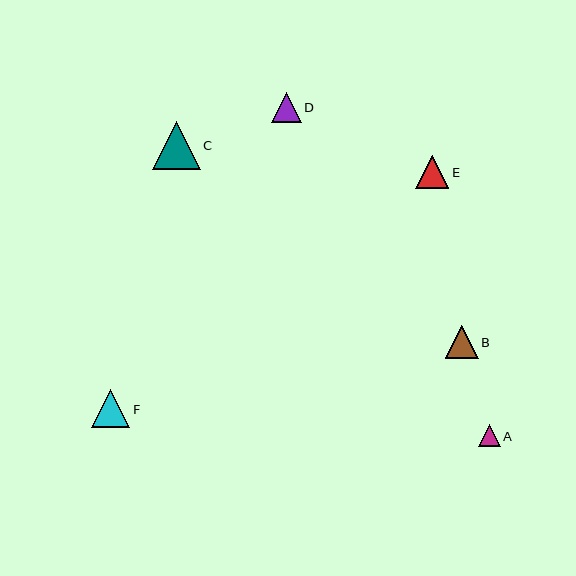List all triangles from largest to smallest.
From largest to smallest: C, F, B, E, D, A.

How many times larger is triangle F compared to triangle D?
Triangle F is approximately 1.3 times the size of triangle D.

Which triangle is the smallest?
Triangle A is the smallest with a size of approximately 22 pixels.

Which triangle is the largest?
Triangle C is the largest with a size of approximately 48 pixels.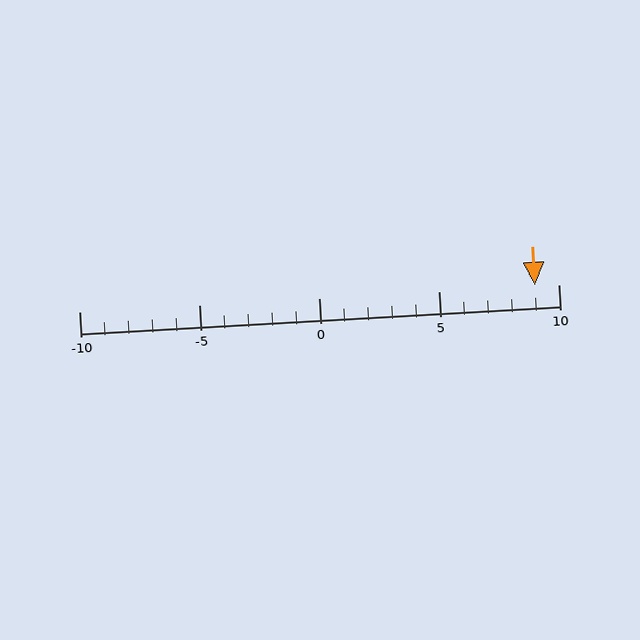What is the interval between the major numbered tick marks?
The major tick marks are spaced 5 units apart.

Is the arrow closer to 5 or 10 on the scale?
The arrow is closer to 10.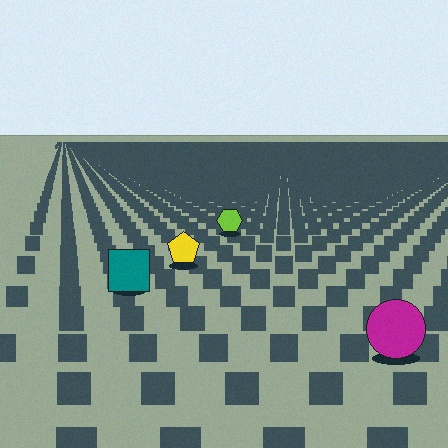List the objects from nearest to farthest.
From nearest to farthest: the magenta circle, the teal square, the yellow pentagon, the lime hexagon.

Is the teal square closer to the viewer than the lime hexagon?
Yes. The teal square is closer — you can tell from the texture gradient: the ground texture is coarser near it.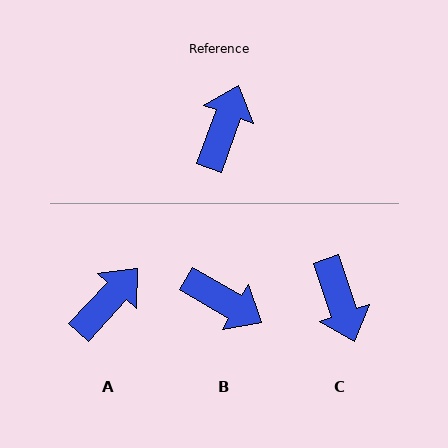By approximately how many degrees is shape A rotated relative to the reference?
Approximately 23 degrees clockwise.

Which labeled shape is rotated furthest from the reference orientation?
C, about 141 degrees away.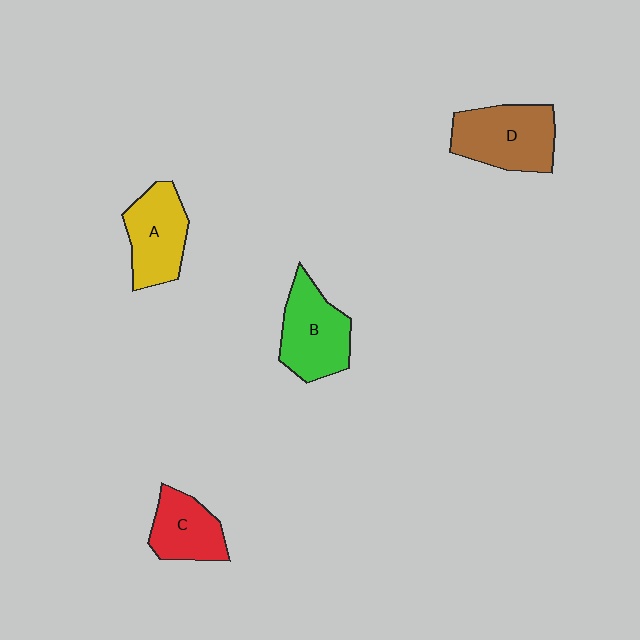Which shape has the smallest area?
Shape C (red).